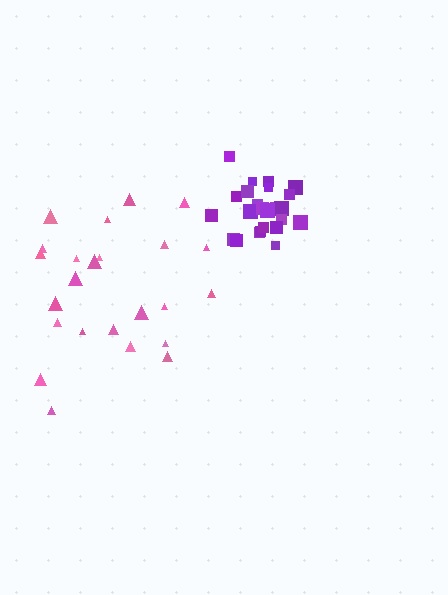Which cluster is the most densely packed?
Purple.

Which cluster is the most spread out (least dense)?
Pink.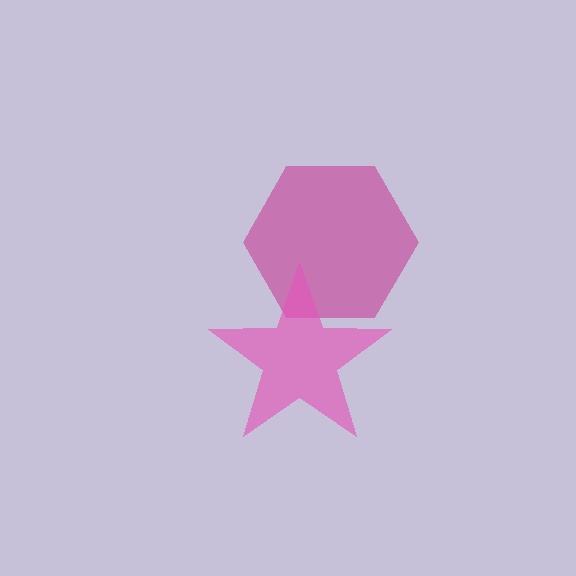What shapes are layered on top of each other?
The layered shapes are: a magenta hexagon, a pink star.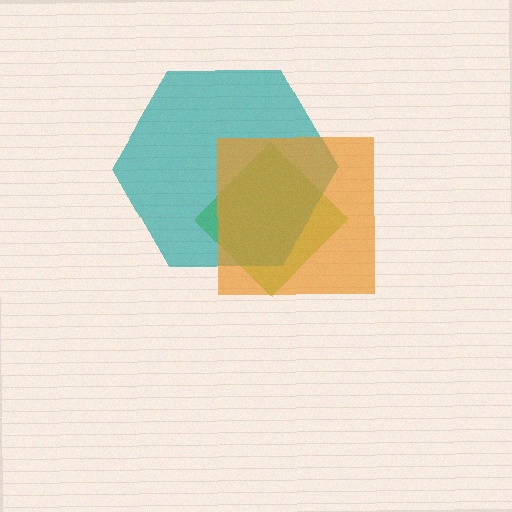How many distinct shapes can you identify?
There are 3 distinct shapes: a lime diamond, a teal hexagon, an orange square.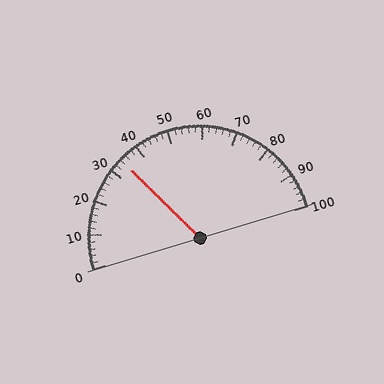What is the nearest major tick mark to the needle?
The nearest major tick mark is 30.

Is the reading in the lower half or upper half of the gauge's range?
The reading is in the lower half of the range (0 to 100).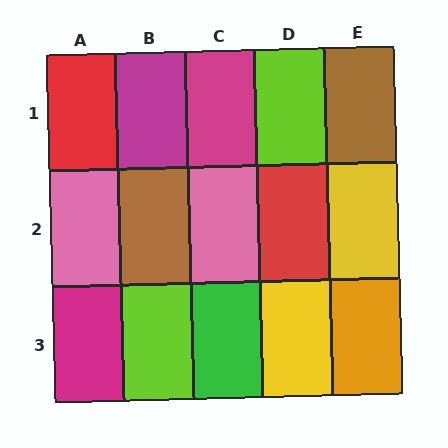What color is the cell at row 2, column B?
Brown.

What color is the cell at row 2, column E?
Yellow.